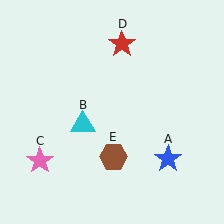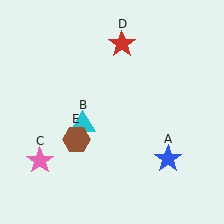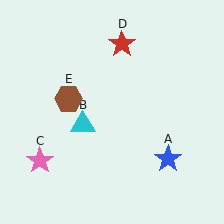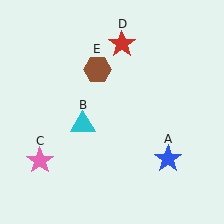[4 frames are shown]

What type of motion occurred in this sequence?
The brown hexagon (object E) rotated clockwise around the center of the scene.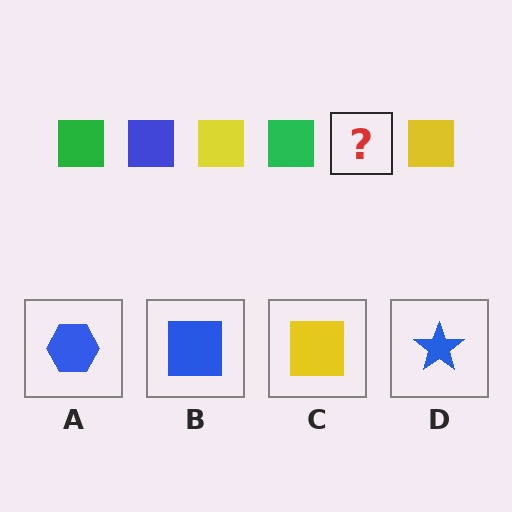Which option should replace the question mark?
Option B.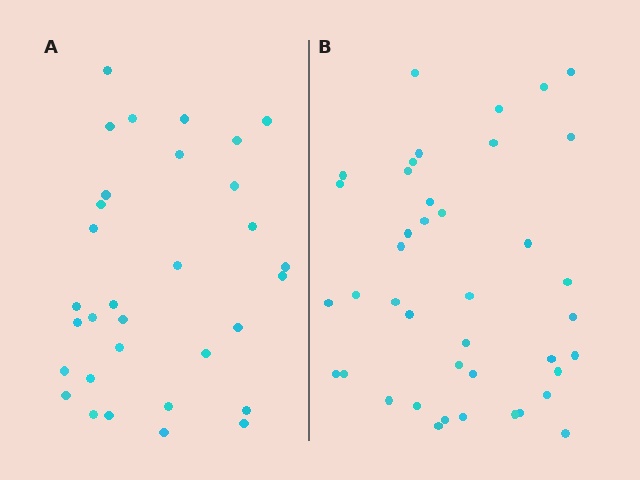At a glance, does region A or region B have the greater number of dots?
Region B (the right region) has more dots.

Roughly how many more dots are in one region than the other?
Region B has roughly 8 or so more dots than region A.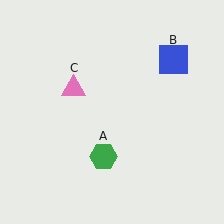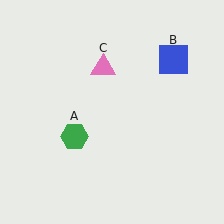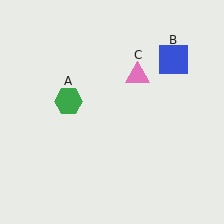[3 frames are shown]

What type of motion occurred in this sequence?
The green hexagon (object A), pink triangle (object C) rotated clockwise around the center of the scene.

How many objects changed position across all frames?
2 objects changed position: green hexagon (object A), pink triangle (object C).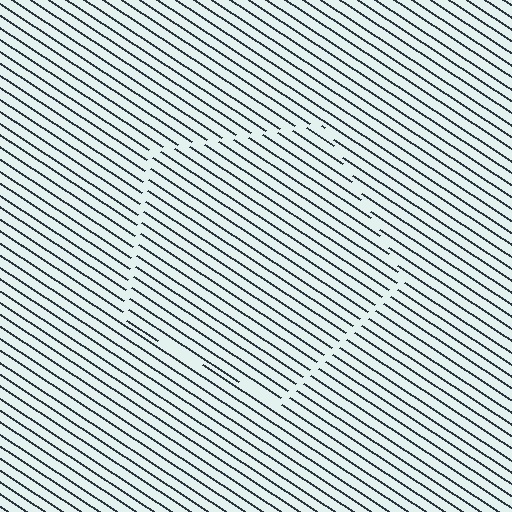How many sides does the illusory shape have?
5 sides — the line-ends trace a pentagon.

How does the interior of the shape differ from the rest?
The interior of the shape contains the same grating, shifted by half a period — the contour is defined by the phase discontinuity where line-ends from the inner and outer gratings abut.